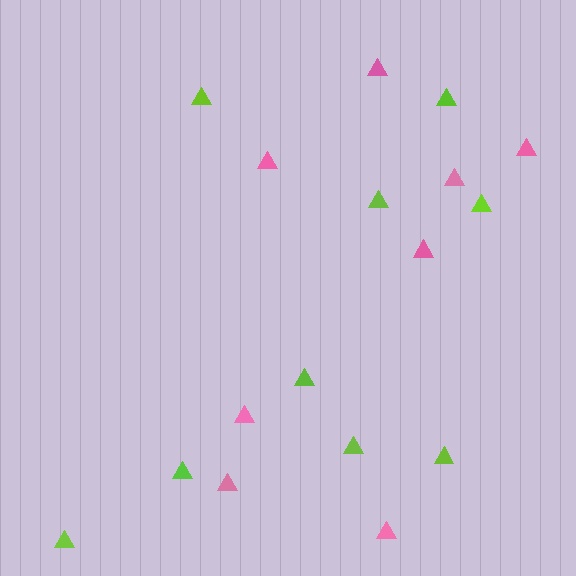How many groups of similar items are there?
There are 2 groups: one group of lime triangles (9) and one group of pink triangles (8).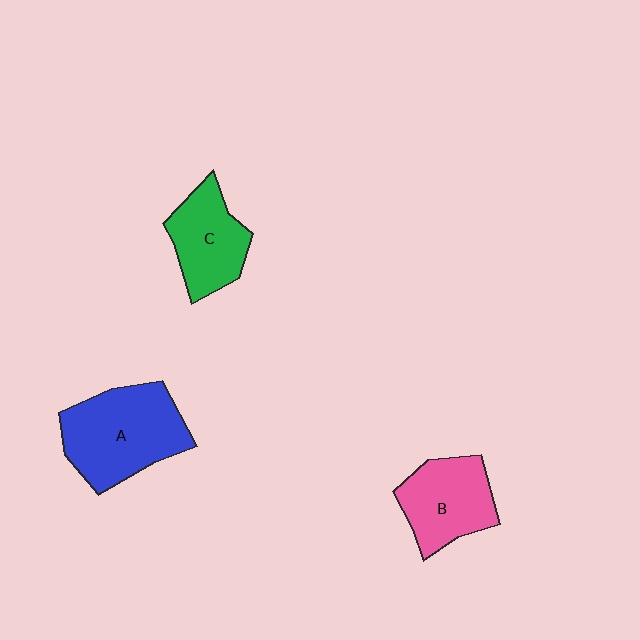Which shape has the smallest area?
Shape C (green).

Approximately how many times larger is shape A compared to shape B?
Approximately 1.4 times.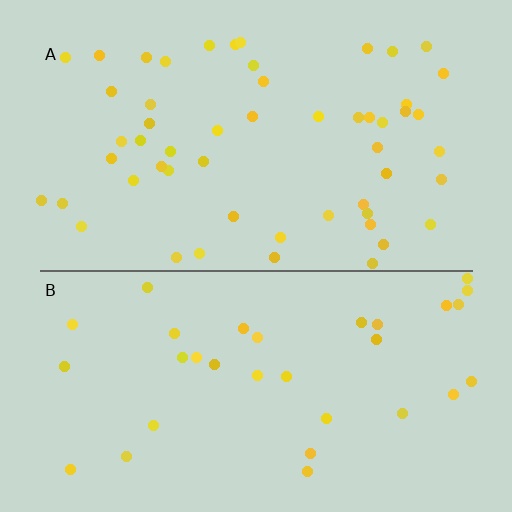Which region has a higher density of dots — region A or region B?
A (the top).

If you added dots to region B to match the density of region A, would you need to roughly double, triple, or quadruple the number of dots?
Approximately double.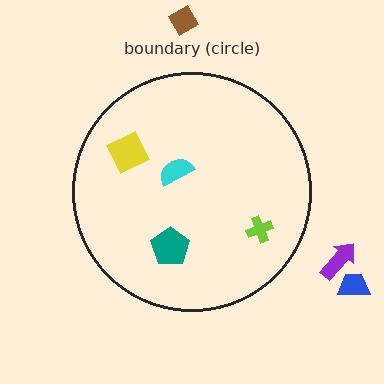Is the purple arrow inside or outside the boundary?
Outside.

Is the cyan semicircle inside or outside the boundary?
Inside.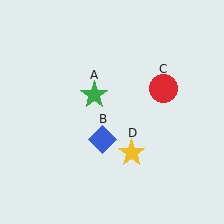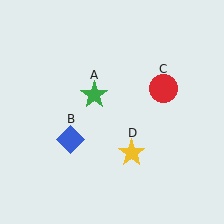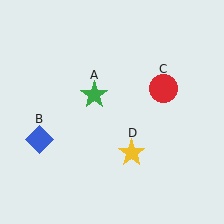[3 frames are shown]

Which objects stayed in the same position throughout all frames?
Green star (object A) and red circle (object C) and yellow star (object D) remained stationary.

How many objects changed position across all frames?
1 object changed position: blue diamond (object B).